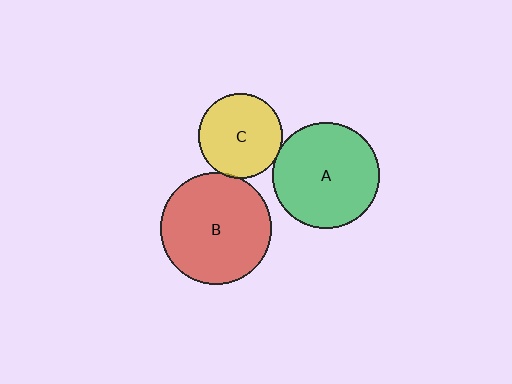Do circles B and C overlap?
Yes.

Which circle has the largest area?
Circle B (red).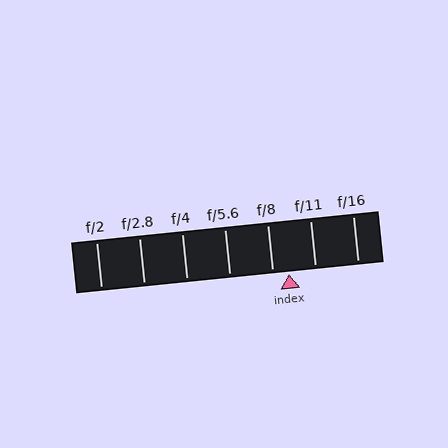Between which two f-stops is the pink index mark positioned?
The index mark is between f/8 and f/11.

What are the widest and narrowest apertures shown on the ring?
The widest aperture shown is f/2 and the narrowest is f/16.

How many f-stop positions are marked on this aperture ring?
There are 7 f-stop positions marked.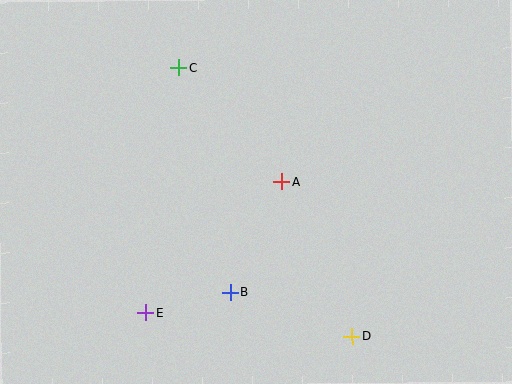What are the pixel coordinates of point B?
Point B is at (230, 292).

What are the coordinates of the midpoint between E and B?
The midpoint between E and B is at (188, 303).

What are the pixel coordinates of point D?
Point D is at (352, 336).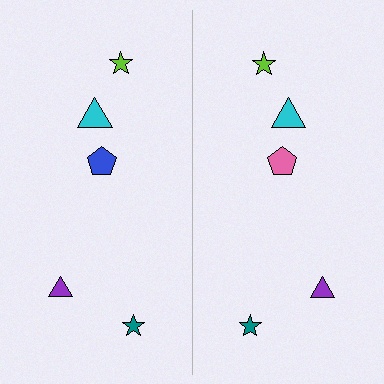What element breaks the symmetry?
The pink pentagon on the right side breaks the symmetry — its mirror counterpart is blue.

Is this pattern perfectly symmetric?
No, the pattern is not perfectly symmetric. The pink pentagon on the right side breaks the symmetry — its mirror counterpart is blue.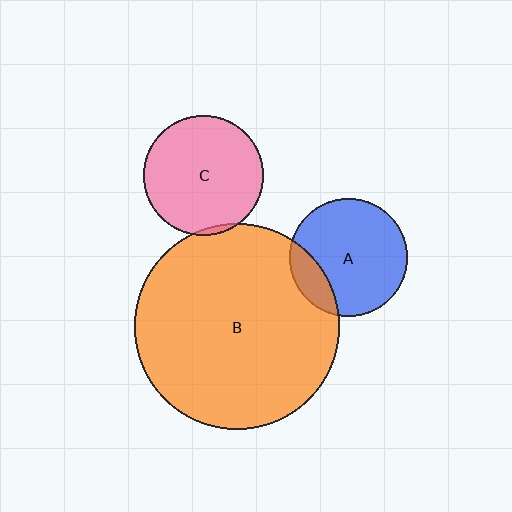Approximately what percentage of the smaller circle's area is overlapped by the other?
Approximately 5%.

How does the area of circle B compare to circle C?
Approximately 3.0 times.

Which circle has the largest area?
Circle B (orange).